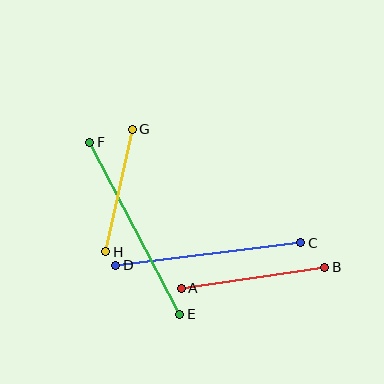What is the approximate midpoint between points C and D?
The midpoint is at approximately (208, 254) pixels.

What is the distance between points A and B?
The distance is approximately 145 pixels.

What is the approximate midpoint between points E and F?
The midpoint is at approximately (135, 228) pixels.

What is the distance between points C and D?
The distance is approximately 186 pixels.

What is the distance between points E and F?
The distance is approximately 194 pixels.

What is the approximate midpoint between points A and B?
The midpoint is at approximately (253, 278) pixels.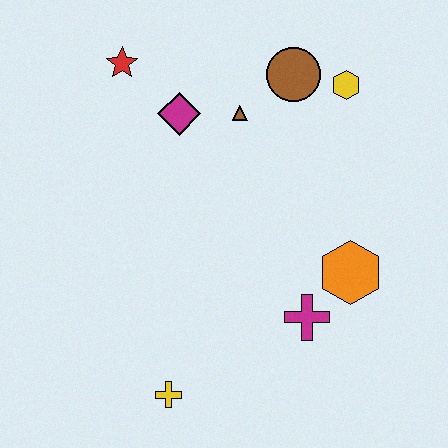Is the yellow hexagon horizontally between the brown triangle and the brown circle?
No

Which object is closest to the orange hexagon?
The magenta cross is closest to the orange hexagon.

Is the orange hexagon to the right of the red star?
Yes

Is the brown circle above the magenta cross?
Yes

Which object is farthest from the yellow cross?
The yellow hexagon is farthest from the yellow cross.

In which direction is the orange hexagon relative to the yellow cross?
The orange hexagon is to the right of the yellow cross.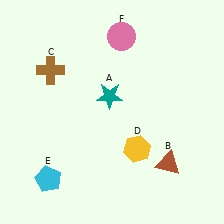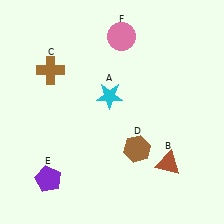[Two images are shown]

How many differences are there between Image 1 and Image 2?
There are 3 differences between the two images.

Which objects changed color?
A changed from teal to cyan. D changed from yellow to brown. E changed from cyan to purple.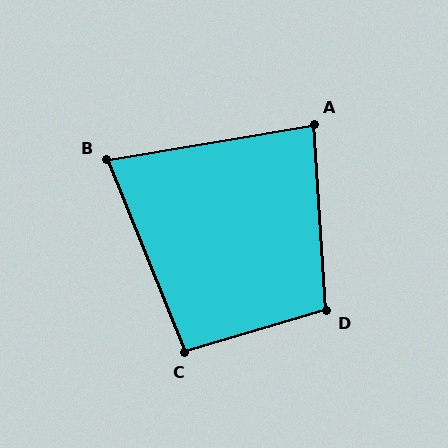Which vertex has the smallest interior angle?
B, at approximately 77 degrees.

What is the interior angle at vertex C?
Approximately 96 degrees (obtuse).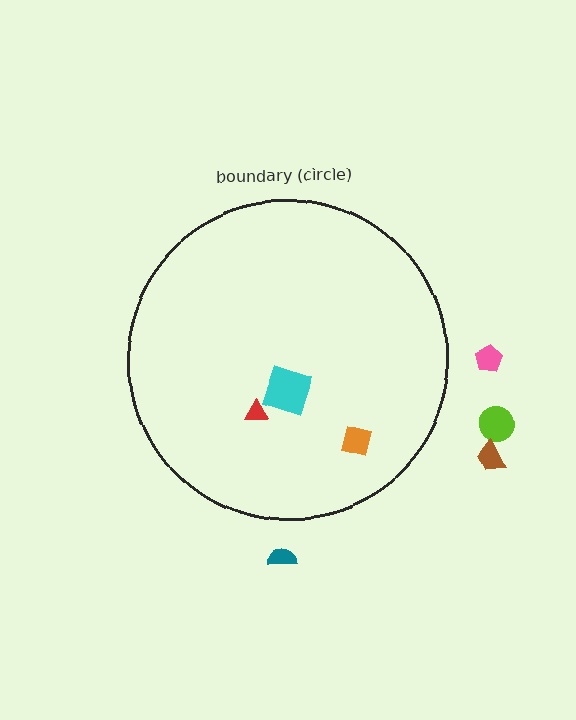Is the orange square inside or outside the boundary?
Inside.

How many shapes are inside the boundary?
3 inside, 4 outside.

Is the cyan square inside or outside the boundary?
Inside.